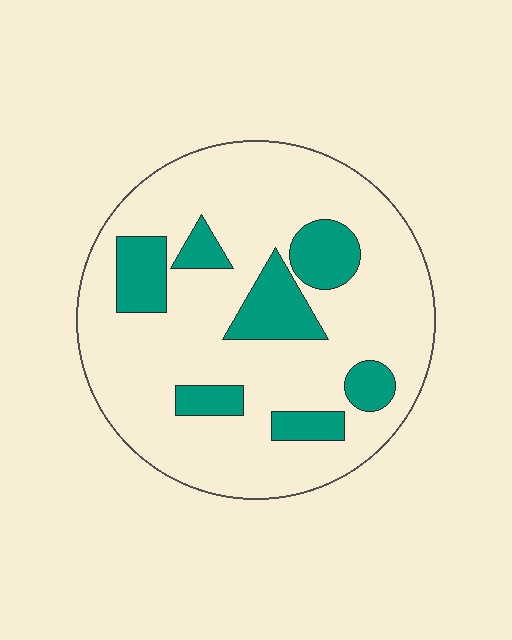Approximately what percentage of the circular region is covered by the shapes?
Approximately 20%.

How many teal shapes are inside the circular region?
7.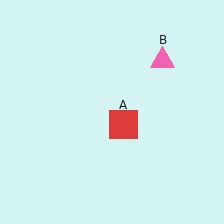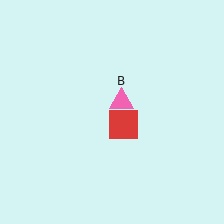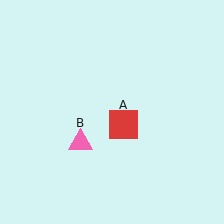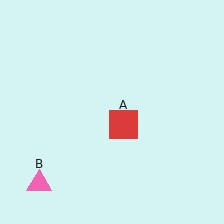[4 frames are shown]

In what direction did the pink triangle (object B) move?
The pink triangle (object B) moved down and to the left.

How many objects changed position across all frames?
1 object changed position: pink triangle (object B).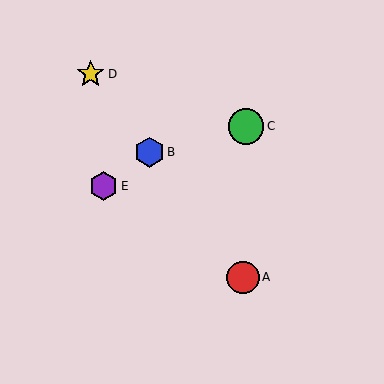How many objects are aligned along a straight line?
3 objects (A, B, D) are aligned along a straight line.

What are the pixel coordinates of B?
Object B is at (149, 152).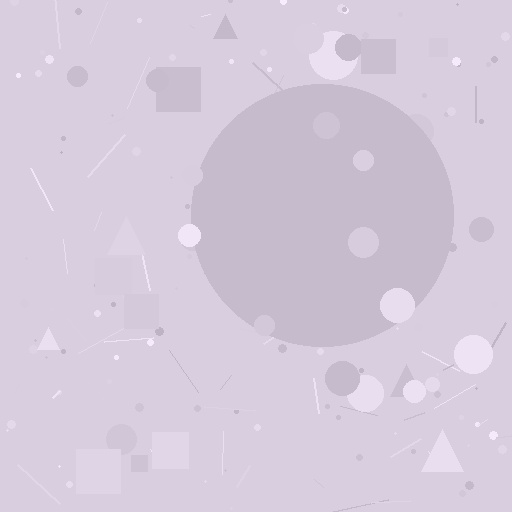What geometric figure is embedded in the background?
A circle is embedded in the background.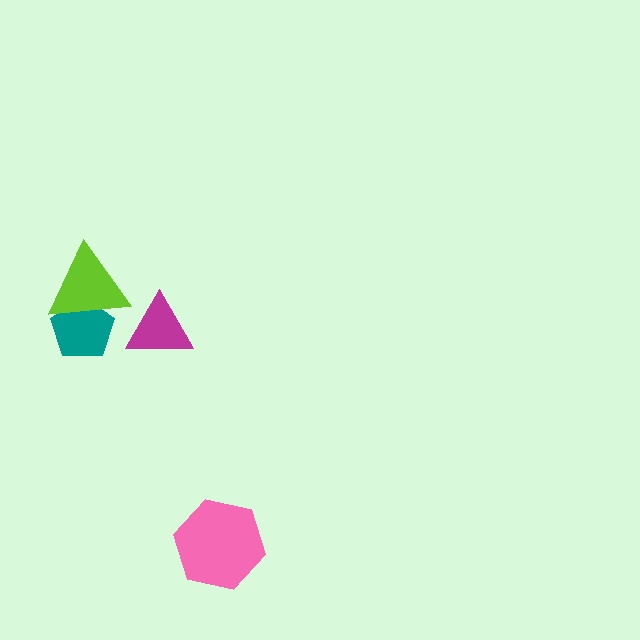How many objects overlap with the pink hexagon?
0 objects overlap with the pink hexagon.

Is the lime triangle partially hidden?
No, no other shape covers it.